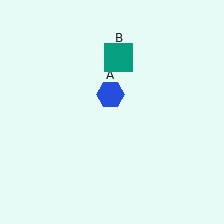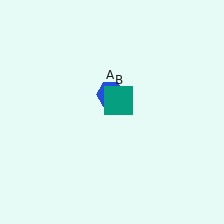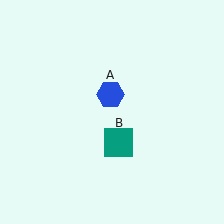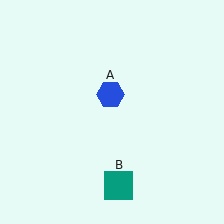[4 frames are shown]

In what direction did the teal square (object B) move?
The teal square (object B) moved down.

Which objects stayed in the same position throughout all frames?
Blue hexagon (object A) remained stationary.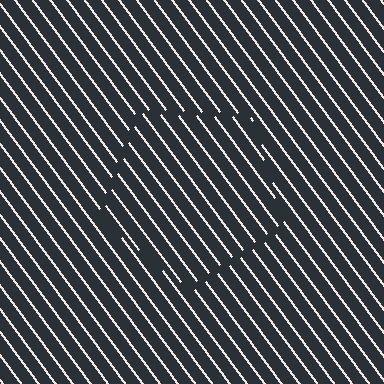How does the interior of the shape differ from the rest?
The interior of the shape contains the same grating, shifted by half a period — the contour is defined by the phase discontinuity where line-ends from the inner and outer gratings abut.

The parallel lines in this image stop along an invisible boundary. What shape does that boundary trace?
An illusory pentagon. The interior of the shape contains the same grating, shifted by half a period — the contour is defined by the phase discontinuity where line-ends from the inner and outer gratings abut.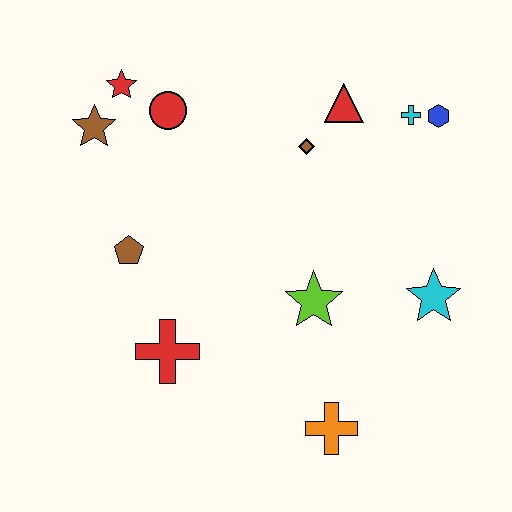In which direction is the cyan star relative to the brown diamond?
The cyan star is below the brown diamond.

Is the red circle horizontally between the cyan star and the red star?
Yes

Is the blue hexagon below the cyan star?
No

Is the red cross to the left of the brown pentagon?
No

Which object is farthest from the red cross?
The blue hexagon is farthest from the red cross.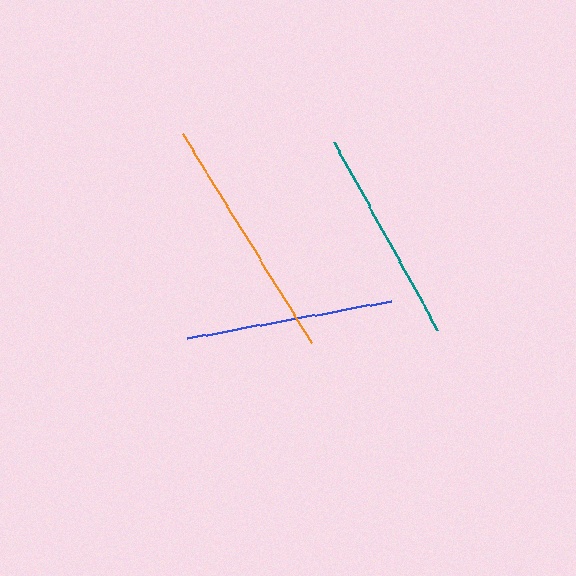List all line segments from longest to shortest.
From longest to shortest: orange, teal, blue.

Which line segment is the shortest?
The blue line is the shortest at approximately 207 pixels.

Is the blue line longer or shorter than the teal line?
The teal line is longer than the blue line.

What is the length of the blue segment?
The blue segment is approximately 207 pixels long.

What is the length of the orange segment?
The orange segment is approximately 246 pixels long.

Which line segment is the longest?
The orange line is the longest at approximately 246 pixels.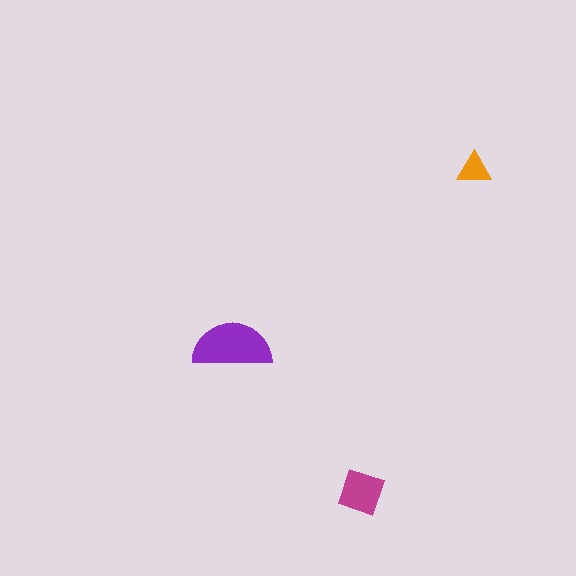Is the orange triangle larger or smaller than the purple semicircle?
Smaller.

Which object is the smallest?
The orange triangle.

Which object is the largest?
The purple semicircle.